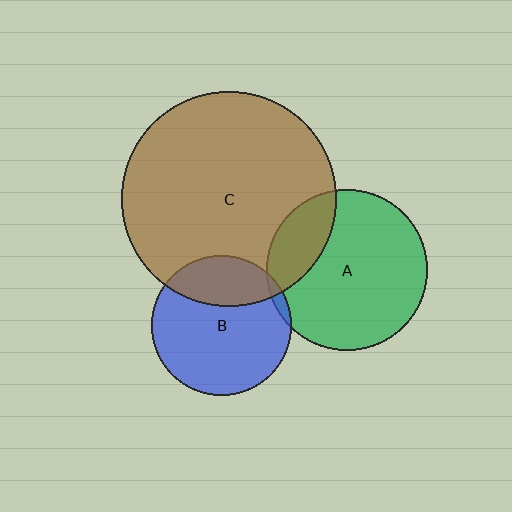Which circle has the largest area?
Circle C (brown).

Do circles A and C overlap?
Yes.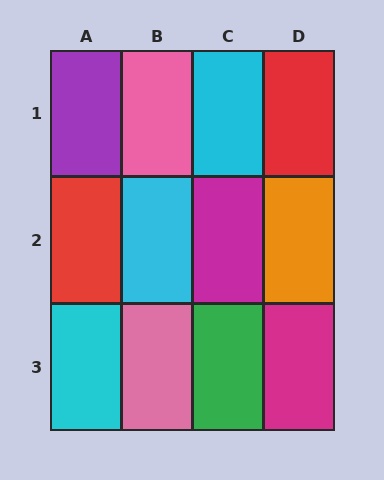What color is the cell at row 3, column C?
Green.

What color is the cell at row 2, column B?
Cyan.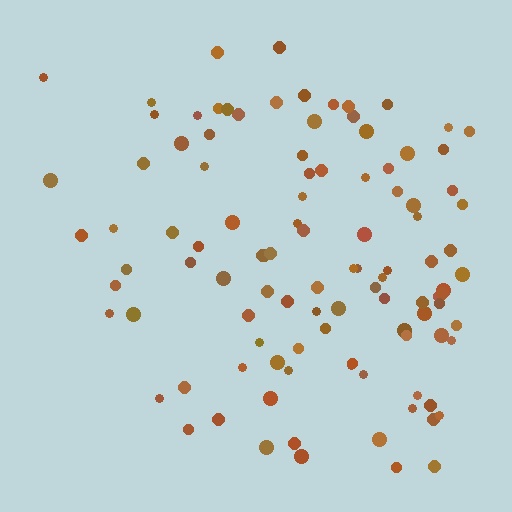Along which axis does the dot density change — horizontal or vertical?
Horizontal.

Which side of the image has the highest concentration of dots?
The right.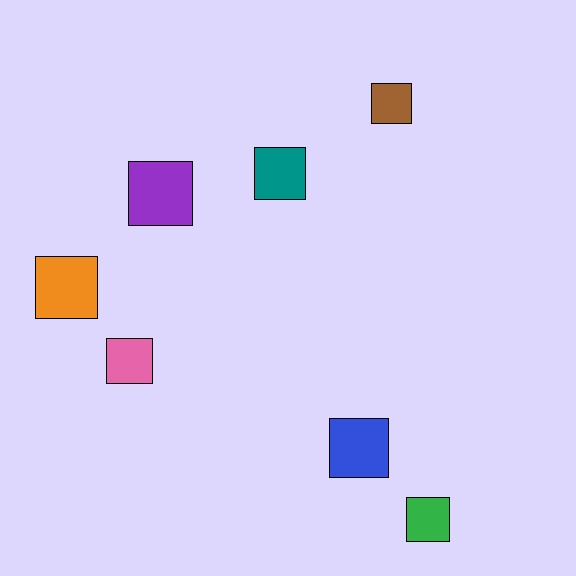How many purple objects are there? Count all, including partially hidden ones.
There is 1 purple object.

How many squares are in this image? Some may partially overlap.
There are 7 squares.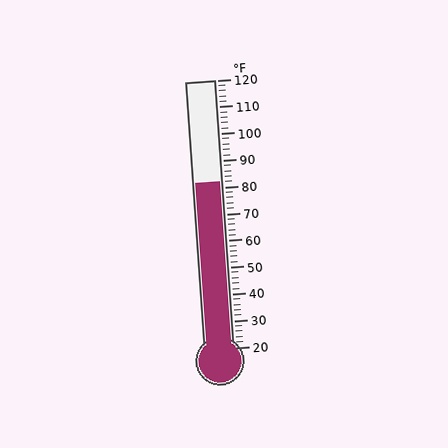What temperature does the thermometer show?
The thermometer shows approximately 82°F.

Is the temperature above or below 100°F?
The temperature is below 100°F.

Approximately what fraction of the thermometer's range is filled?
The thermometer is filled to approximately 60% of its range.